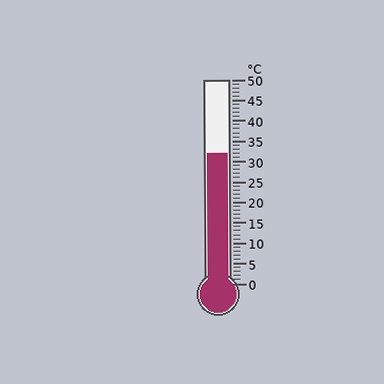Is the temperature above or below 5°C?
The temperature is above 5°C.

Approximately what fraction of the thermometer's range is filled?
The thermometer is filled to approximately 65% of its range.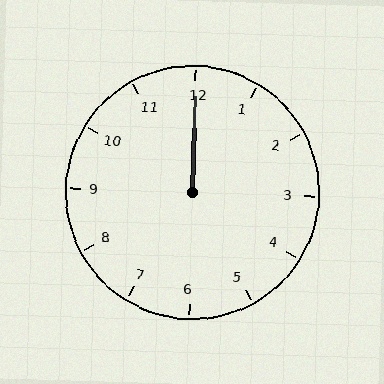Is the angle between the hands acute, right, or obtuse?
It is acute.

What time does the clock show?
12:00.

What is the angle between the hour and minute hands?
Approximately 0 degrees.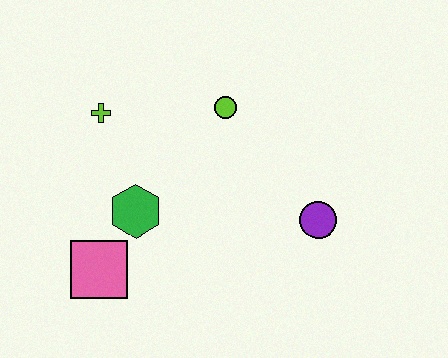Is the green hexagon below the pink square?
No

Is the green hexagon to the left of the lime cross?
No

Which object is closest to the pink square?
The green hexagon is closest to the pink square.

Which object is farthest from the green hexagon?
The purple circle is farthest from the green hexagon.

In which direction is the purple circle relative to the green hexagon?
The purple circle is to the right of the green hexagon.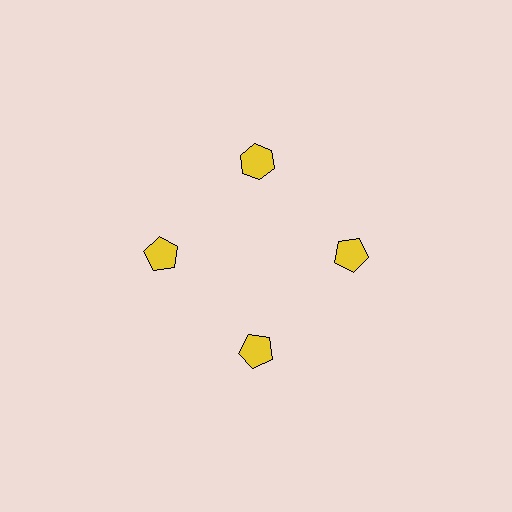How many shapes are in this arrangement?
There are 4 shapes arranged in a ring pattern.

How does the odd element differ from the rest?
It has a different shape: hexagon instead of pentagon.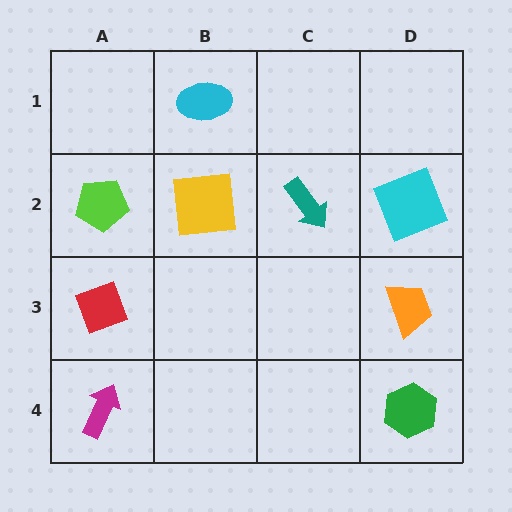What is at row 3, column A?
A red diamond.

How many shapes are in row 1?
1 shape.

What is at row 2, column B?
A yellow square.